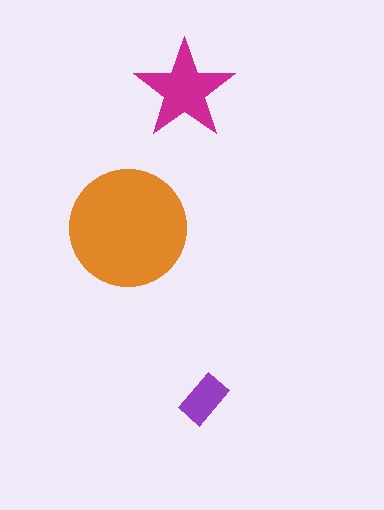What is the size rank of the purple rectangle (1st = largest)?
3rd.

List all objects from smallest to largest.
The purple rectangle, the magenta star, the orange circle.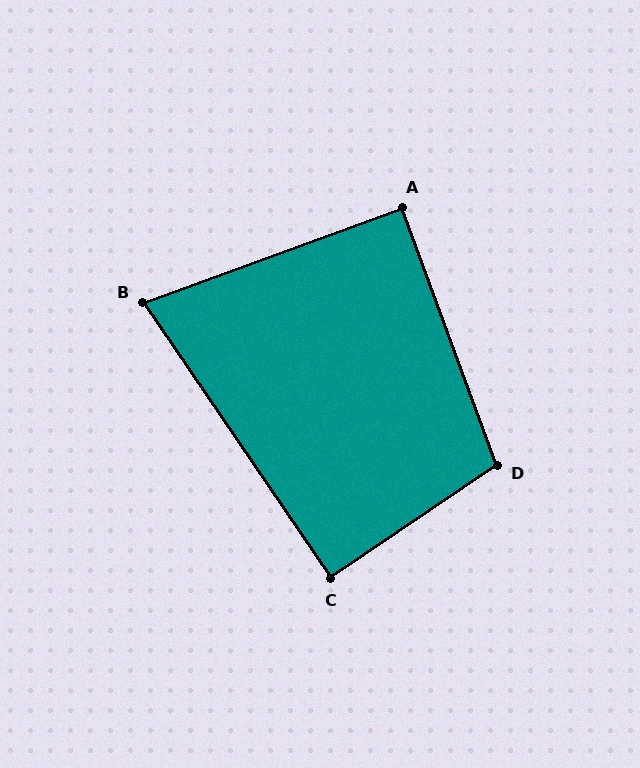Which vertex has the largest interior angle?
D, at approximately 104 degrees.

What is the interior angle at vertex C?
Approximately 90 degrees (approximately right).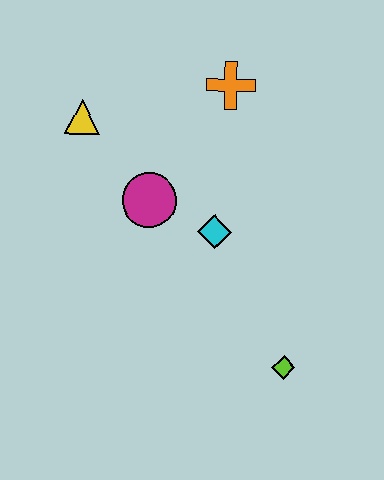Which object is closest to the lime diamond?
The cyan diamond is closest to the lime diamond.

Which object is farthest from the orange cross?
The lime diamond is farthest from the orange cross.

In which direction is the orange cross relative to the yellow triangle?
The orange cross is to the right of the yellow triangle.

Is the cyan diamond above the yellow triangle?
No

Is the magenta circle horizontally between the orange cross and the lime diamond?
No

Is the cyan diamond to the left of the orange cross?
Yes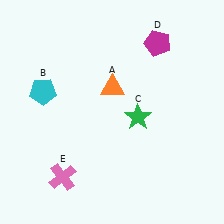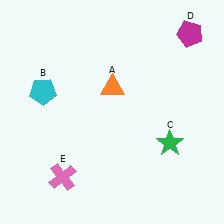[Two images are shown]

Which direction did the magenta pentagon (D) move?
The magenta pentagon (D) moved right.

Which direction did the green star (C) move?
The green star (C) moved right.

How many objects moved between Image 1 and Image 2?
2 objects moved between the two images.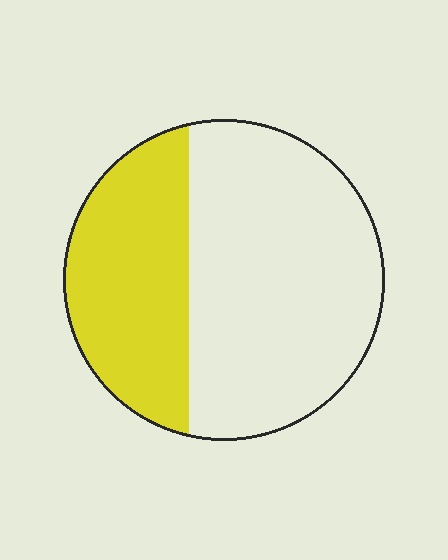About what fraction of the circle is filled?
About three eighths (3/8).